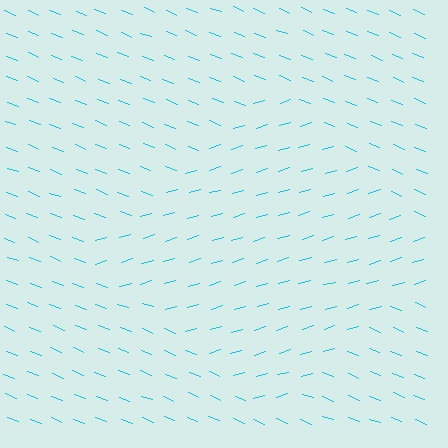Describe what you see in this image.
The image is filled with small cyan line segments. A diamond region in the image has lines oriented differently from the surrounding lines, creating a visible texture boundary.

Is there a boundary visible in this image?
Yes, there is a texture boundary formed by a change in line orientation.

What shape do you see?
I see a diamond.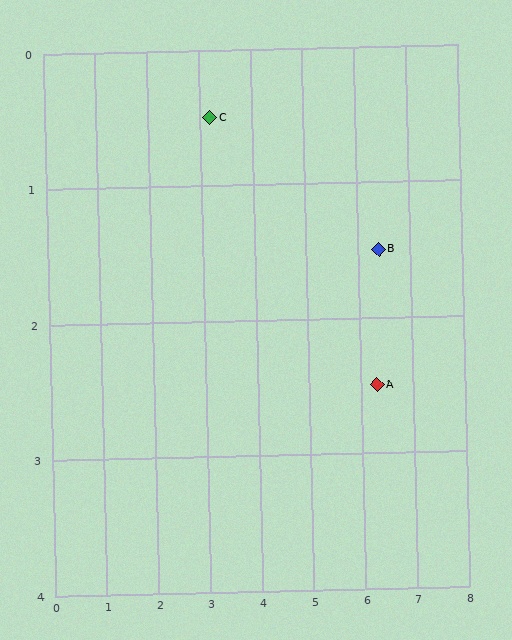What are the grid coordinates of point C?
Point C is at approximately (3.2, 0.5).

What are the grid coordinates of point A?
Point A is at approximately (6.3, 2.5).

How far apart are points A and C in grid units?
Points A and C are about 3.7 grid units apart.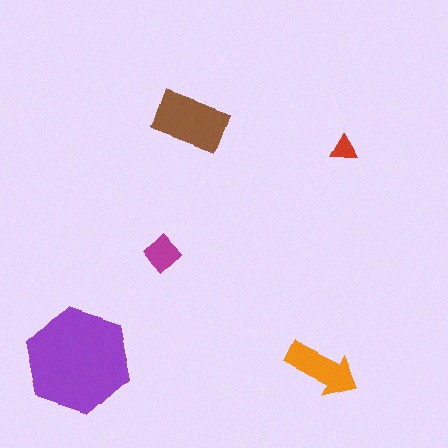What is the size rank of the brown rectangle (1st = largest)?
2nd.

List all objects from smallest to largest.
The red triangle, the magenta diamond, the orange arrow, the brown rectangle, the purple hexagon.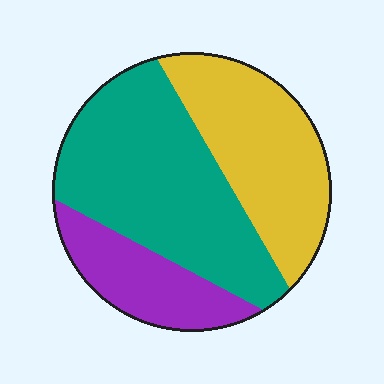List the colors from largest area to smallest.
From largest to smallest: teal, yellow, purple.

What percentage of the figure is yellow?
Yellow takes up between a third and a half of the figure.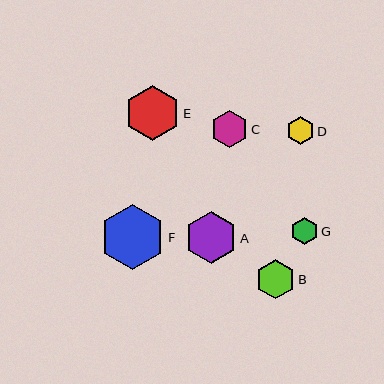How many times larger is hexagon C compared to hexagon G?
Hexagon C is approximately 1.4 times the size of hexagon G.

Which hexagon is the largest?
Hexagon F is the largest with a size of approximately 65 pixels.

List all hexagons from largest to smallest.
From largest to smallest: F, E, A, B, C, D, G.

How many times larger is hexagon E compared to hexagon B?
Hexagon E is approximately 1.4 times the size of hexagon B.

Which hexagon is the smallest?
Hexagon G is the smallest with a size of approximately 27 pixels.